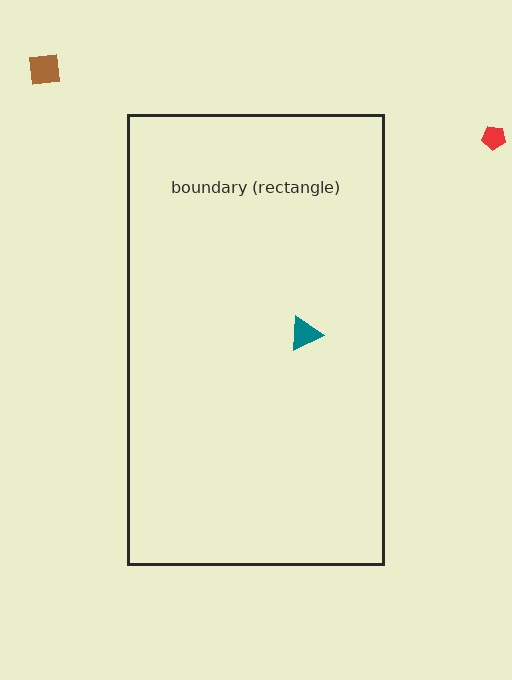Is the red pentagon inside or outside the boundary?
Outside.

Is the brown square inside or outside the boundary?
Outside.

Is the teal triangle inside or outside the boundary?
Inside.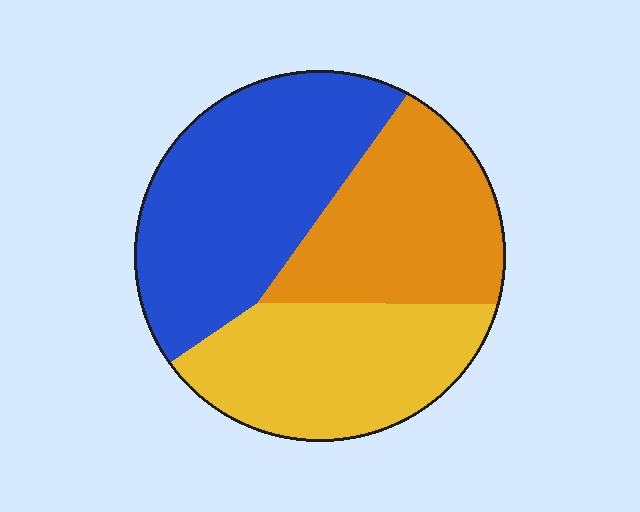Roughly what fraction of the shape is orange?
Orange takes up between a quarter and a half of the shape.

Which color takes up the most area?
Blue, at roughly 40%.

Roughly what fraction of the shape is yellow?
Yellow takes up about one third (1/3) of the shape.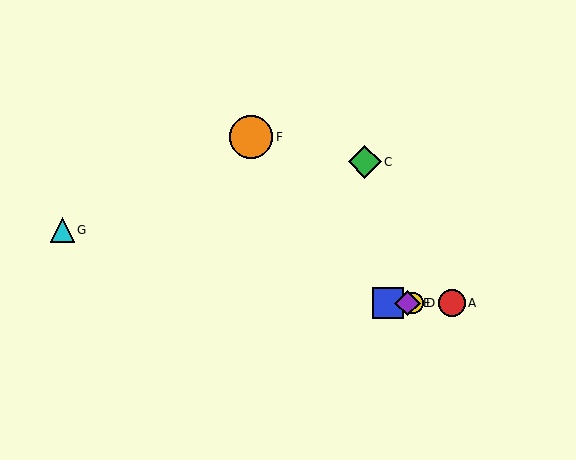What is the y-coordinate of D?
Object D is at y≈303.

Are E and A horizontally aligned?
Yes, both are at y≈303.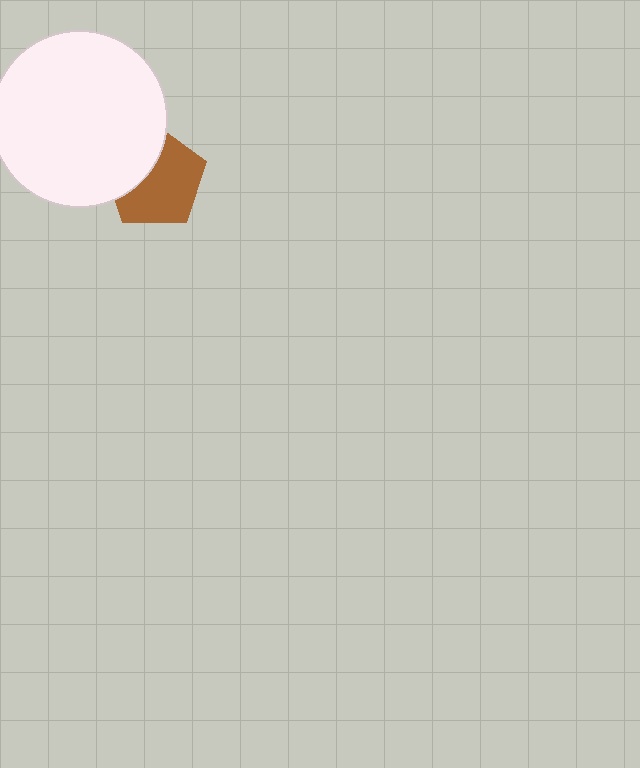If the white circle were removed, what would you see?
You would see the complete brown pentagon.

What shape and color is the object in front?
The object in front is a white circle.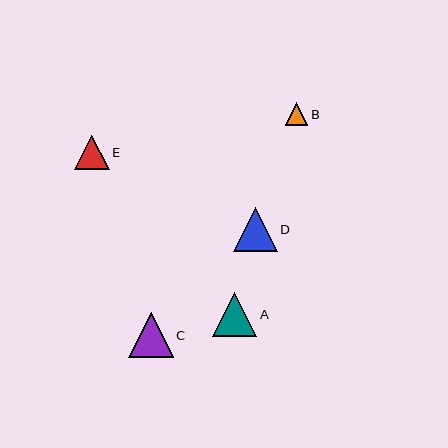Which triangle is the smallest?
Triangle B is the smallest with a size of approximately 23 pixels.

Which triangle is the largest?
Triangle C is the largest with a size of approximately 45 pixels.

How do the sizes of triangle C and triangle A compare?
Triangle C and triangle A are approximately the same size.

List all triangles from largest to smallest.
From largest to smallest: C, A, D, E, B.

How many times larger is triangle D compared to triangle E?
Triangle D is approximately 1.3 times the size of triangle E.